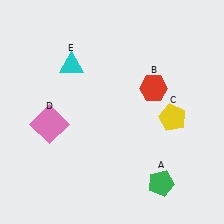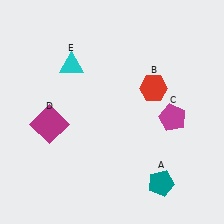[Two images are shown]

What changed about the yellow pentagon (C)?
In Image 1, C is yellow. In Image 2, it changed to magenta.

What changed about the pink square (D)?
In Image 1, D is pink. In Image 2, it changed to magenta.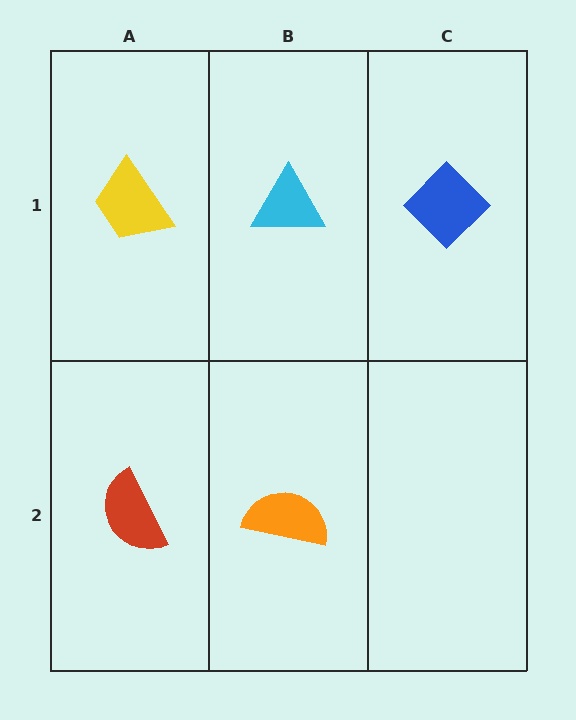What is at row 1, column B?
A cyan triangle.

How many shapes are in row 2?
2 shapes.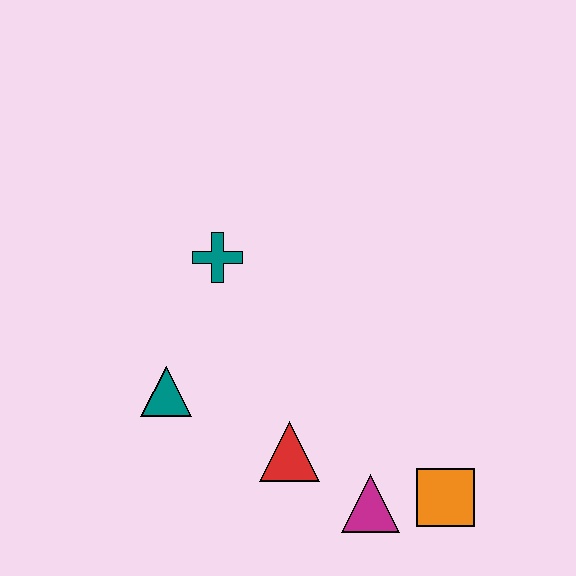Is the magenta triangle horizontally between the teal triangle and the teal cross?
No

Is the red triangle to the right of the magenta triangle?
No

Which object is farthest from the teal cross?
The orange square is farthest from the teal cross.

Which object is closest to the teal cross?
The teal triangle is closest to the teal cross.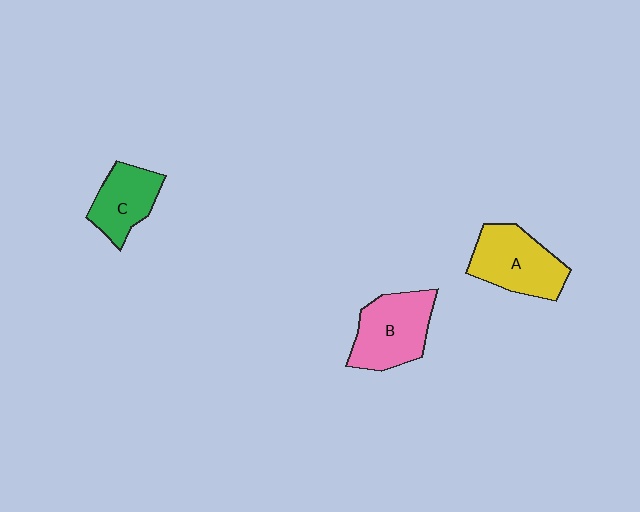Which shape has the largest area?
Shape B (pink).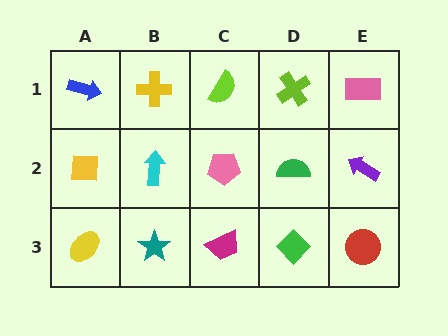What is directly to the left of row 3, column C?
A teal star.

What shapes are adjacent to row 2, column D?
A lime cross (row 1, column D), a green diamond (row 3, column D), a pink pentagon (row 2, column C), a purple arrow (row 2, column E).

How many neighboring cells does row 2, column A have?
3.